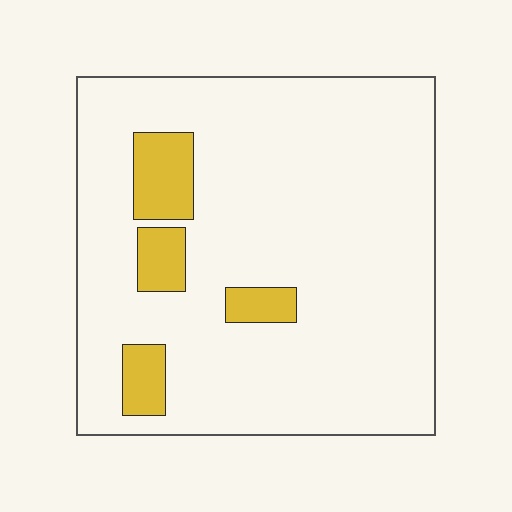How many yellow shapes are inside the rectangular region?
4.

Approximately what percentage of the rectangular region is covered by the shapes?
Approximately 10%.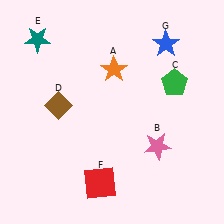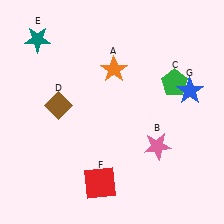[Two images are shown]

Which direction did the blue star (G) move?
The blue star (G) moved down.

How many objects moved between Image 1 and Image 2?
1 object moved between the two images.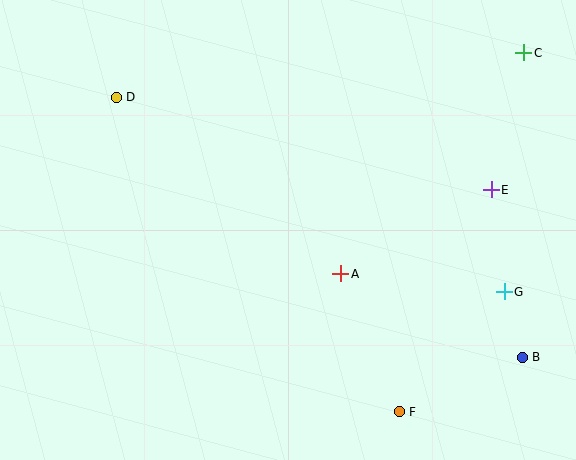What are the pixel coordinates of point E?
Point E is at (491, 190).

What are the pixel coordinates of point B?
Point B is at (522, 357).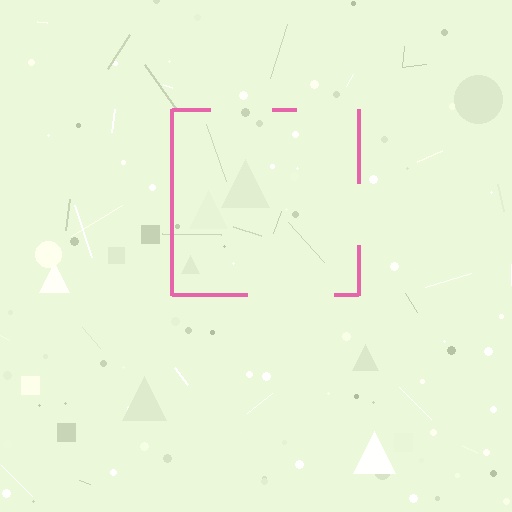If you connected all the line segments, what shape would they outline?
They would outline a square.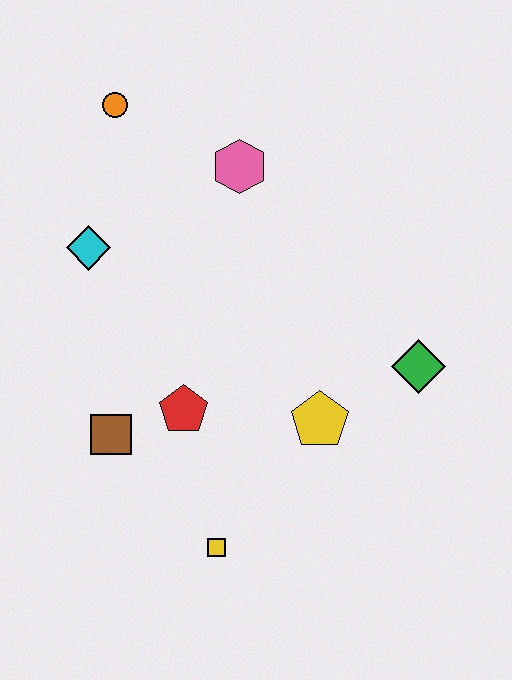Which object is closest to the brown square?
The red pentagon is closest to the brown square.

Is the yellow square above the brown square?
No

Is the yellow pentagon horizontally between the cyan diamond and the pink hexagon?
No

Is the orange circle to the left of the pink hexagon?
Yes